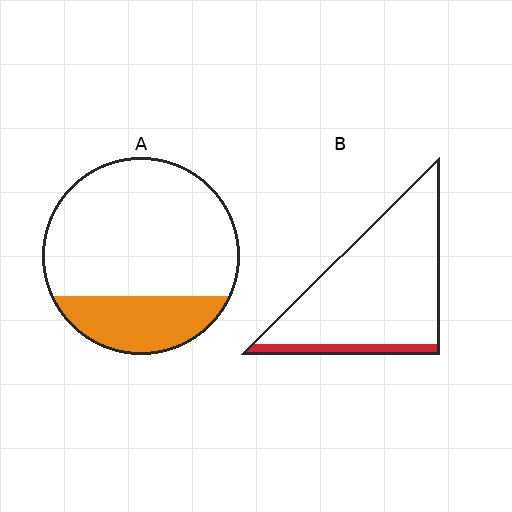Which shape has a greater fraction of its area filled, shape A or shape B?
Shape A.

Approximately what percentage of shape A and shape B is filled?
A is approximately 25% and B is approximately 10%.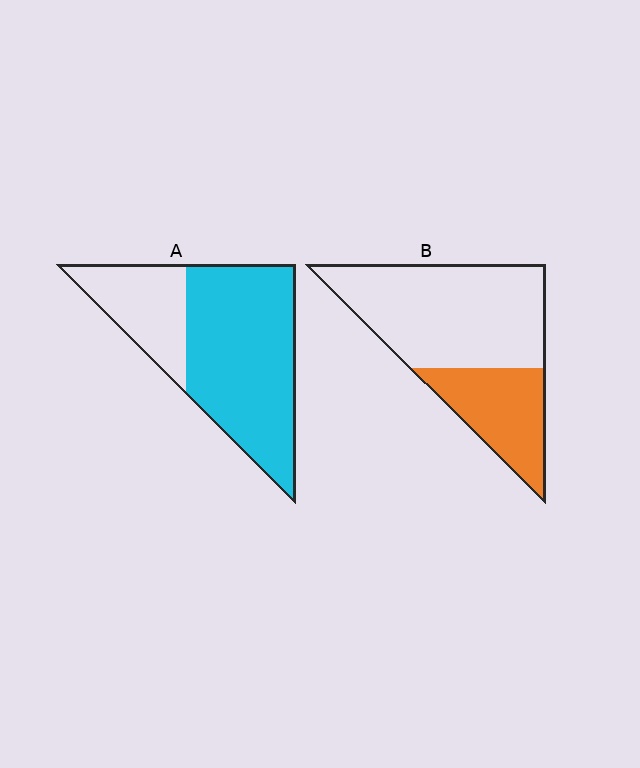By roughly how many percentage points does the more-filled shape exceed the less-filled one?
By roughly 40 percentage points (A over B).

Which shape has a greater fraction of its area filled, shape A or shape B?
Shape A.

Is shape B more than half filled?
No.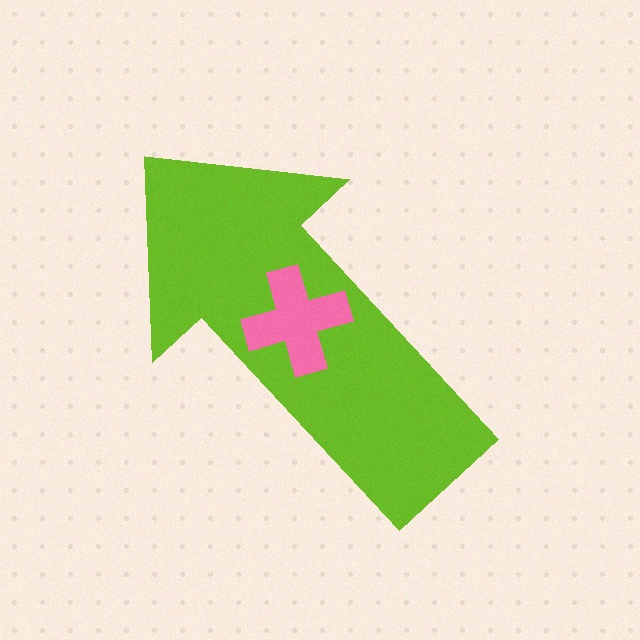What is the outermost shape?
The lime arrow.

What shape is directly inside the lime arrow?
The pink cross.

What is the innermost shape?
The pink cross.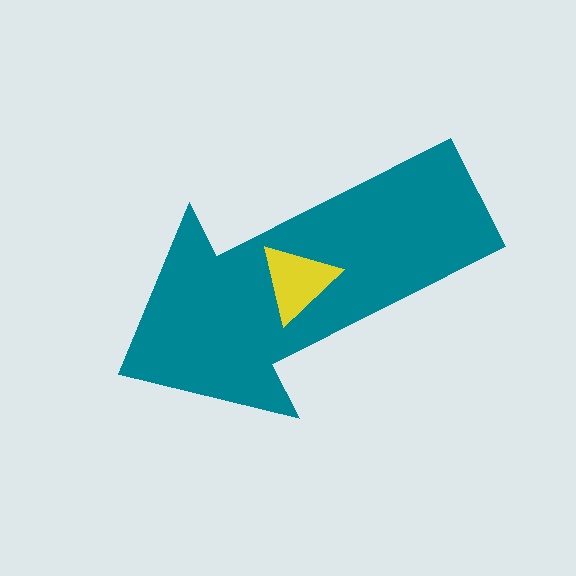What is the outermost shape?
The teal arrow.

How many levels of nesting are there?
2.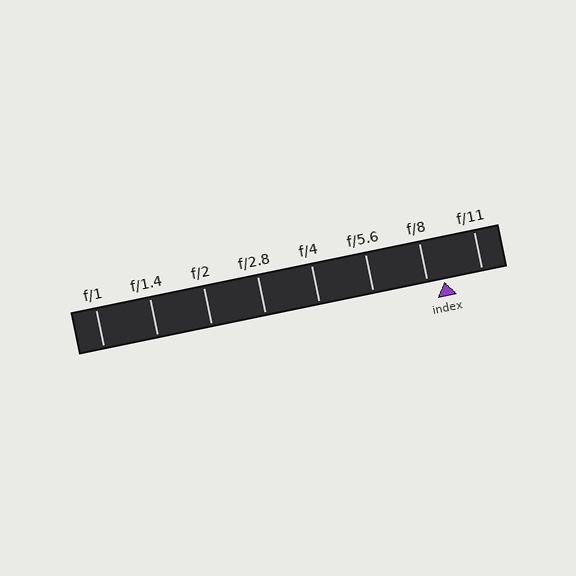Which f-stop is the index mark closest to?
The index mark is closest to f/8.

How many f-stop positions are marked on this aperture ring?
There are 8 f-stop positions marked.